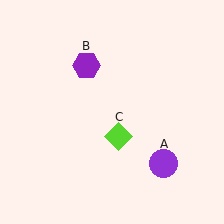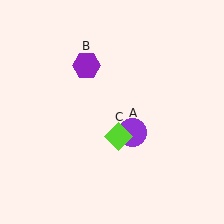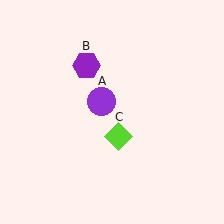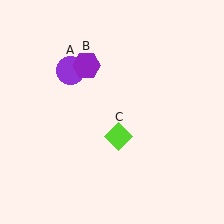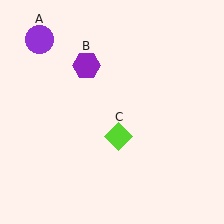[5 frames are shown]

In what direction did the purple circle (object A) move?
The purple circle (object A) moved up and to the left.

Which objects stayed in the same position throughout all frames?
Purple hexagon (object B) and lime diamond (object C) remained stationary.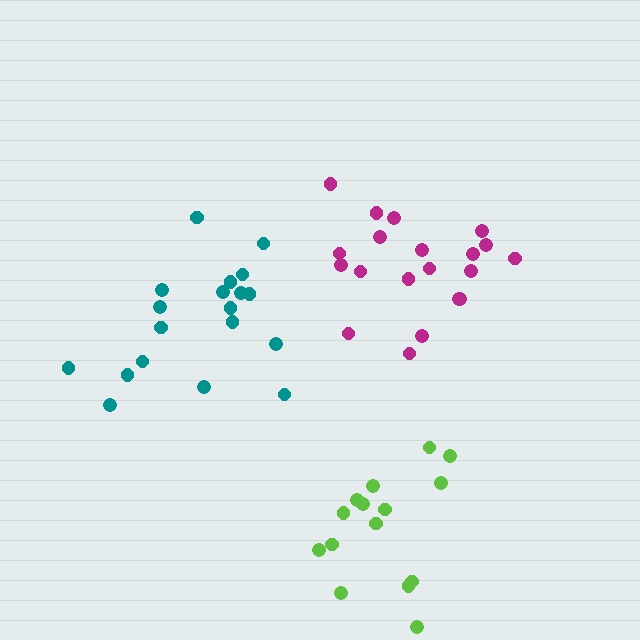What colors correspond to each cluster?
The clusters are colored: magenta, lime, teal.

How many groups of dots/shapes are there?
There are 3 groups.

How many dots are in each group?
Group 1: 20 dots, Group 2: 15 dots, Group 3: 19 dots (54 total).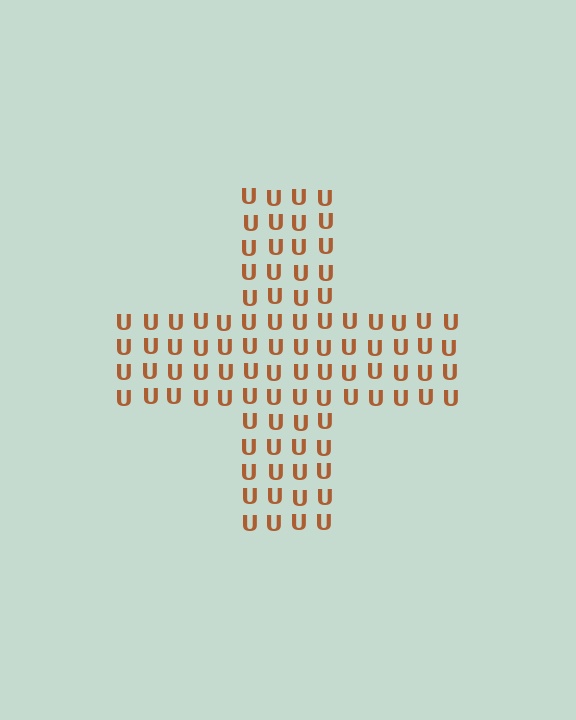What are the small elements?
The small elements are letter U's.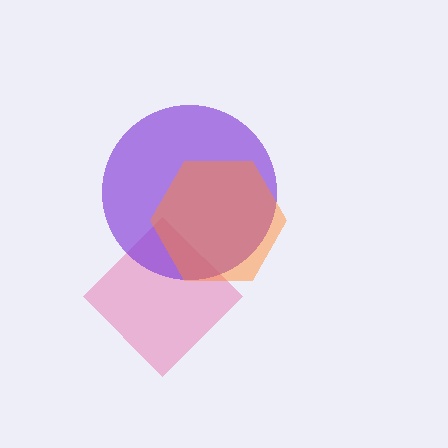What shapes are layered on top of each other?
The layered shapes are: a pink diamond, a purple circle, an orange hexagon.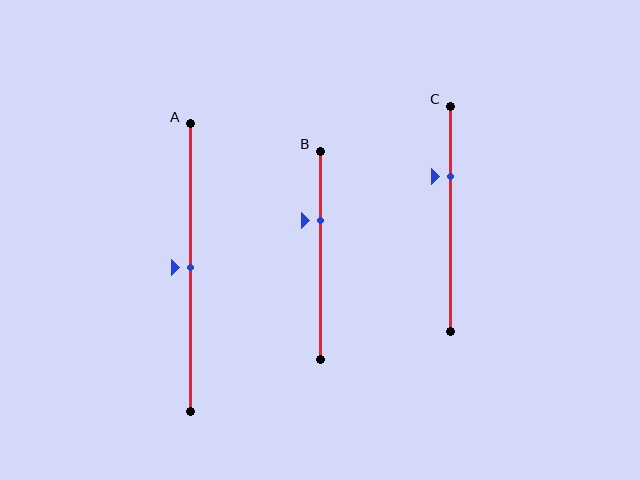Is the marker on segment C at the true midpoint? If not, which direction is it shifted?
No, the marker on segment C is shifted upward by about 19% of the segment length.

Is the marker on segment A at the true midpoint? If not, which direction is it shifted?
Yes, the marker on segment A is at the true midpoint.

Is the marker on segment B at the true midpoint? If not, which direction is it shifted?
No, the marker on segment B is shifted upward by about 17% of the segment length.